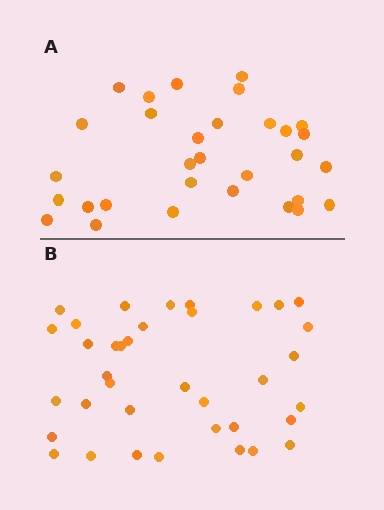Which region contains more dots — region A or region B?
Region B (the bottom region) has more dots.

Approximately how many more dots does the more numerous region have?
Region B has about 6 more dots than region A.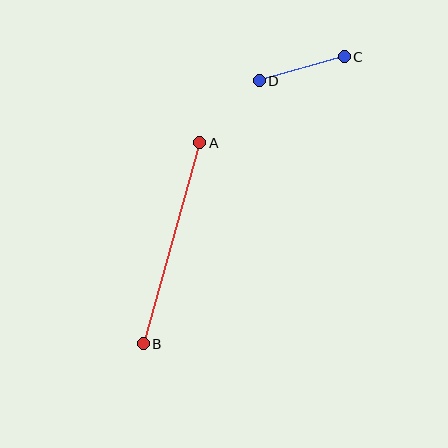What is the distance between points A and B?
The distance is approximately 209 pixels.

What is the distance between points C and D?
The distance is approximately 88 pixels.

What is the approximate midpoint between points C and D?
The midpoint is at approximately (302, 69) pixels.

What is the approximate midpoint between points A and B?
The midpoint is at approximately (171, 243) pixels.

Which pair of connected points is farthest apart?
Points A and B are farthest apart.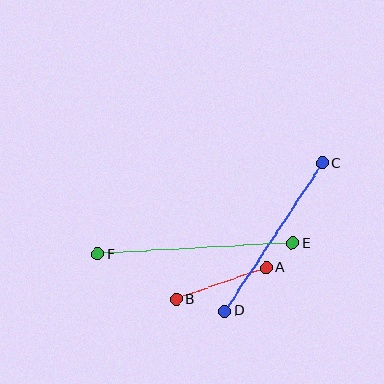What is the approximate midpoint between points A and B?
The midpoint is at approximately (221, 284) pixels.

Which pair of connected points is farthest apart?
Points E and F are farthest apart.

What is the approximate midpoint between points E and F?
The midpoint is at approximately (195, 249) pixels.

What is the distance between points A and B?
The distance is approximately 95 pixels.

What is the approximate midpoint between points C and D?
The midpoint is at approximately (274, 237) pixels.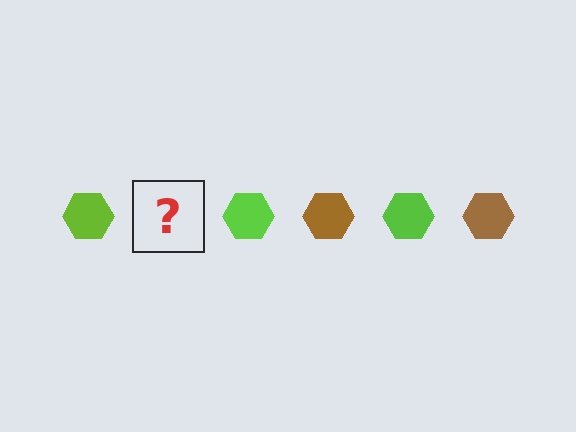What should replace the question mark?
The question mark should be replaced with a brown hexagon.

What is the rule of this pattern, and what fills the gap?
The rule is that the pattern cycles through lime, brown hexagons. The gap should be filled with a brown hexagon.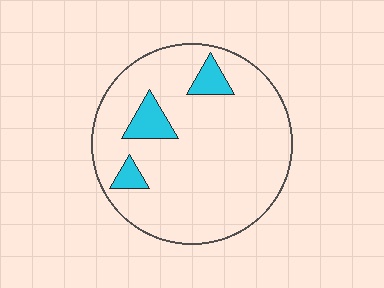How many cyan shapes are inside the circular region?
3.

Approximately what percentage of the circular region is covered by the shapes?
Approximately 10%.